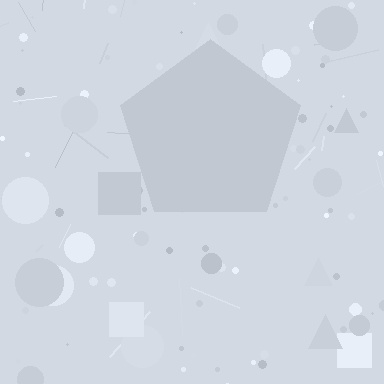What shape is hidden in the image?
A pentagon is hidden in the image.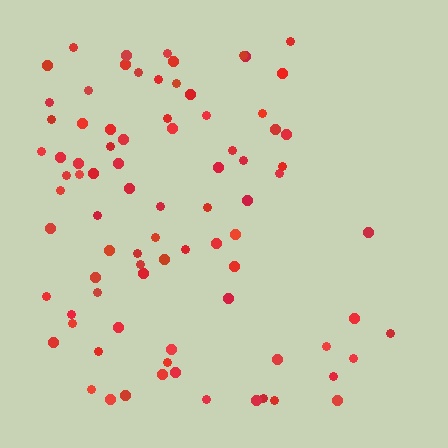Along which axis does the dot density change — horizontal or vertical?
Horizontal.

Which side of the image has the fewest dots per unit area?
The right.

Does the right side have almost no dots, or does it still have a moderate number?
Still a moderate number, just noticeably fewer than the left.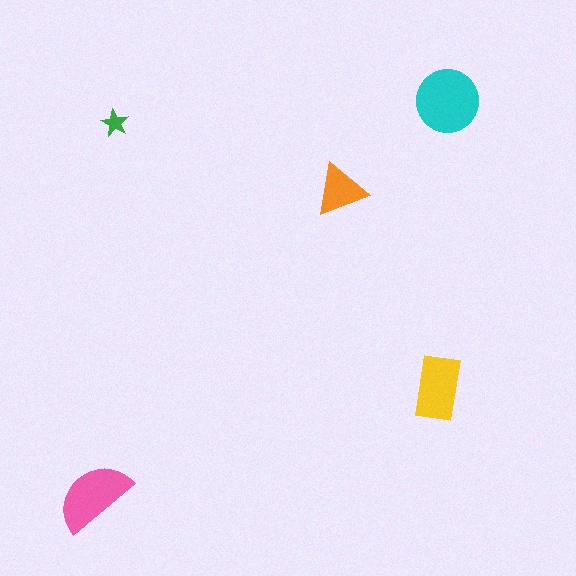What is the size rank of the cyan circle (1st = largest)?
1st.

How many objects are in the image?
There are 5 objects in the image.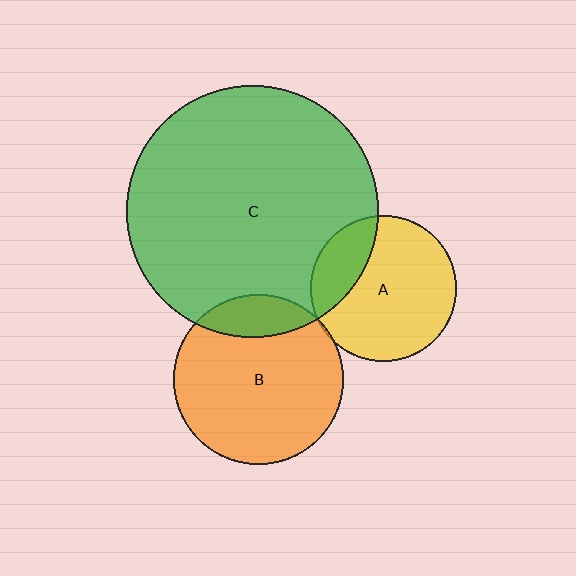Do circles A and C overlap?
Yes.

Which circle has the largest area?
Circle C (green).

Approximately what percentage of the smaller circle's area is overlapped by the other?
Approximately 25%.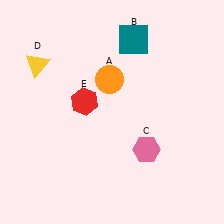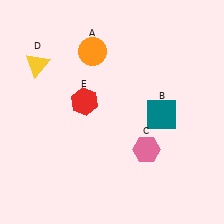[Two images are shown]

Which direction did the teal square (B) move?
The teal square (B) moved down.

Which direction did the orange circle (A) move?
The orange circle (A) moved up.